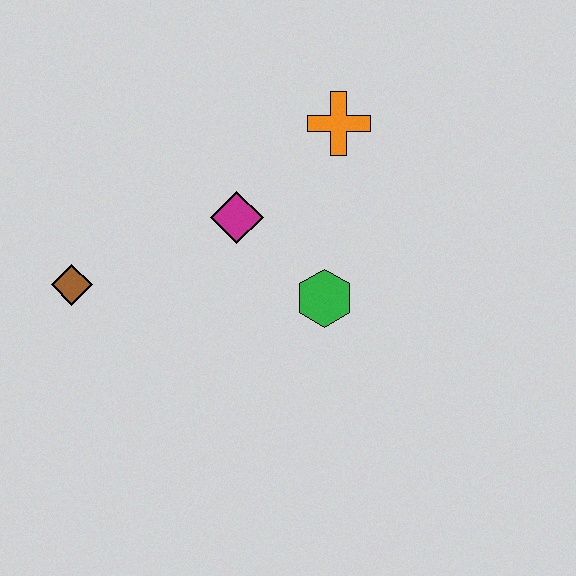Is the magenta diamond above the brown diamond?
Yes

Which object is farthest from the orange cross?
The brown diamond is farthest from the orange cross.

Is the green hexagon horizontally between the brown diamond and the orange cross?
Yes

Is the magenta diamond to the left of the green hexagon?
Yes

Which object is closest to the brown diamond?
The magenta diamond is closest to the brown diamond.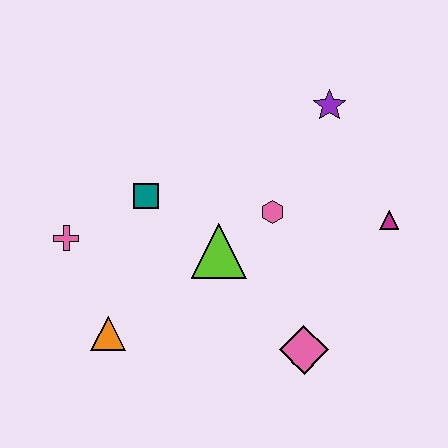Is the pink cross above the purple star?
No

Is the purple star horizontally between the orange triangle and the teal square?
No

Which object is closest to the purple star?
The pink hexagon is closest to the purple star.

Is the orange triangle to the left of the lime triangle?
Yes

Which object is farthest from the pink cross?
The magenta triangle is farthest from the pink cross.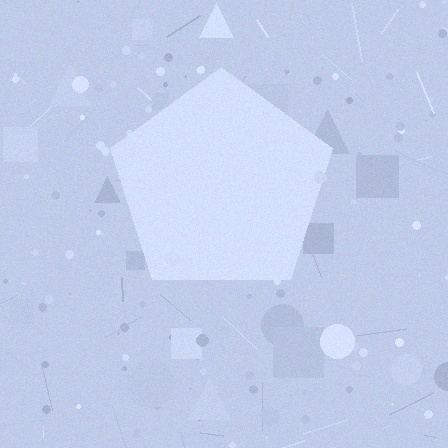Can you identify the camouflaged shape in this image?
The camouflaged shape is a pentagon.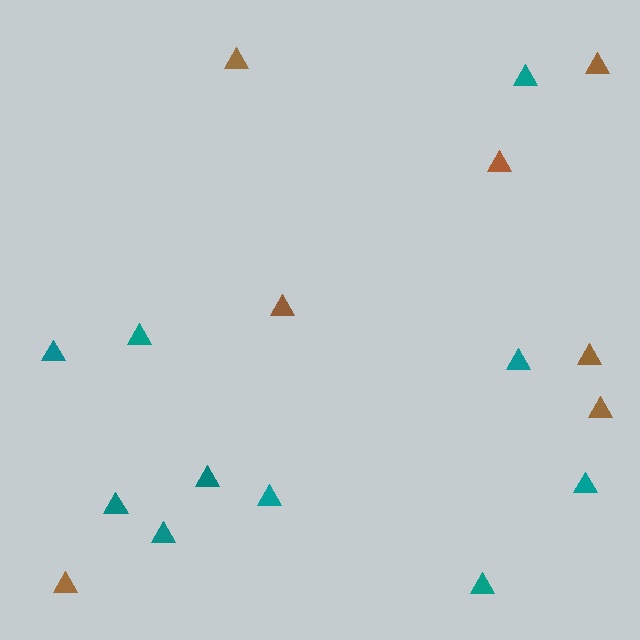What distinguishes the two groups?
There are 2 groups: one group of brown triangles (7) and one group of teal triangles (10).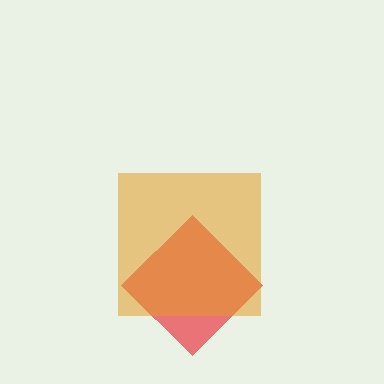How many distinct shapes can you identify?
There are 2 distinct shapes: a red diamond, an orange square.